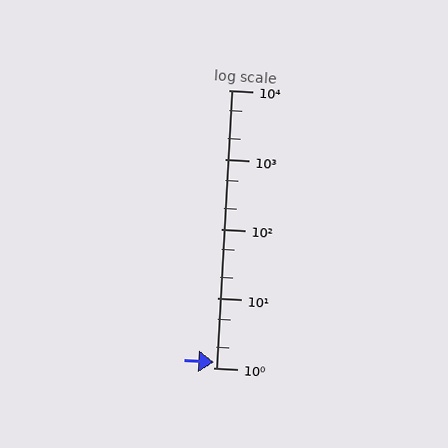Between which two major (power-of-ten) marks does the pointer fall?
The pointer is between 1 and 10.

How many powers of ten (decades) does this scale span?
The scale spans 4 decades, from 1 to 10000.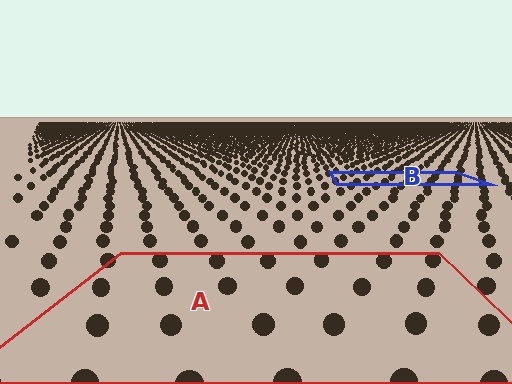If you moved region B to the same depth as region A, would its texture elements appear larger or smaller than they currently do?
They would appear larger. At a closer depth, the same texture elements are projected at a bigger on-screen size.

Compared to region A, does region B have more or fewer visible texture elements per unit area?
Region B has more texture elements per unit area — they are packed more densely because it is farther away.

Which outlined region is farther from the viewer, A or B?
Region B is farther from the viewer — the texture elements inside it appear smaller and more densely packed.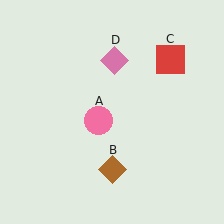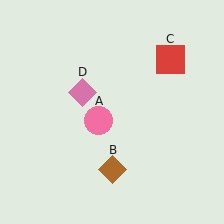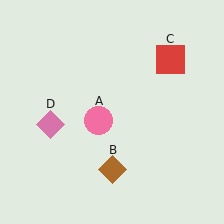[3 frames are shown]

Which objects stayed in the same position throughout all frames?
Pink circle (object A) and brown diamond (object B) and red square (object C) remained stationary.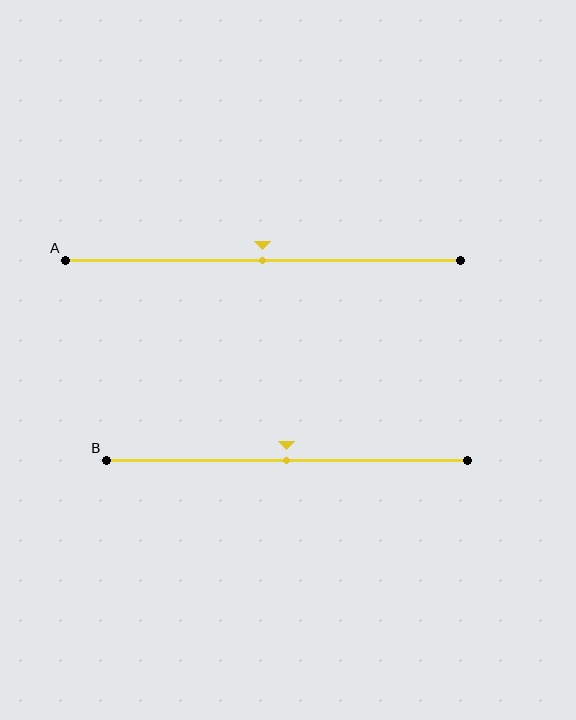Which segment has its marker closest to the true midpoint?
Segment A has its marker closest to the true midpoint.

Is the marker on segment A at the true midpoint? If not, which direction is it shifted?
Yes, the marker on segment A is at the true midpoint.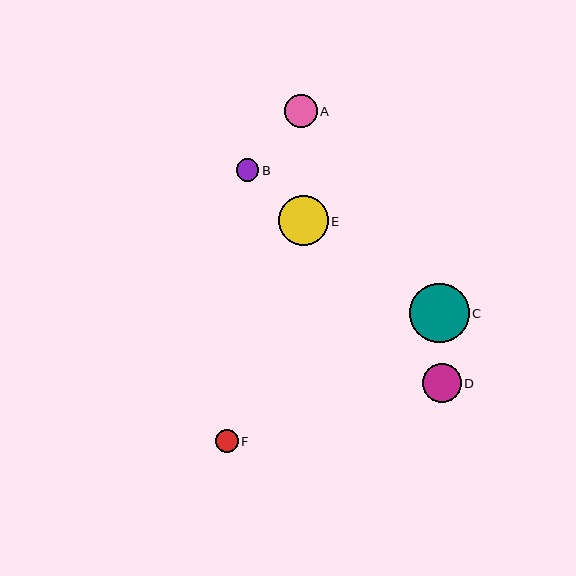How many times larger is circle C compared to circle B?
Circle C is approximately 2.6 times the size of circle B.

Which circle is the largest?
Circle C is the largest with a size of approximately 59 pixels.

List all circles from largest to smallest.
From largest to smallest: C, E, D, A, F, B.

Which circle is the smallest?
Circle B is the smallest with a size of approximately 23 pixels.